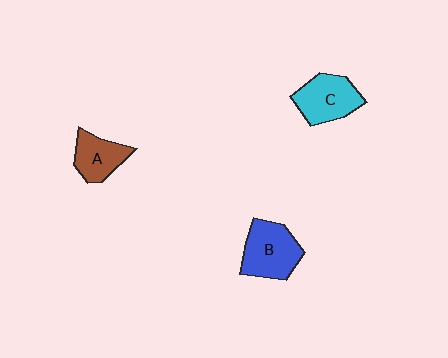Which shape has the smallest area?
Shape A (brown).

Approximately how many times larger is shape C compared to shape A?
Approximately 1.3 times.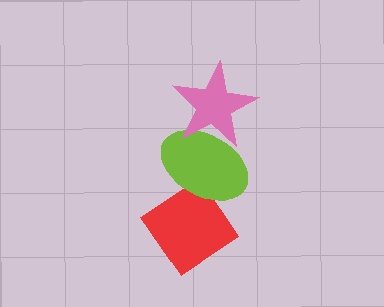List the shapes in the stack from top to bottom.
From top to bottom: the pink star, the lime ellipse, the red diamond.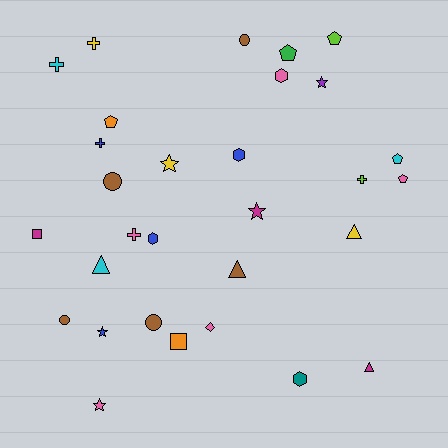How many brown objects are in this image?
There are 5 brown objects.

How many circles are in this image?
There are 4 circles.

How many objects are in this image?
There are 30 objects.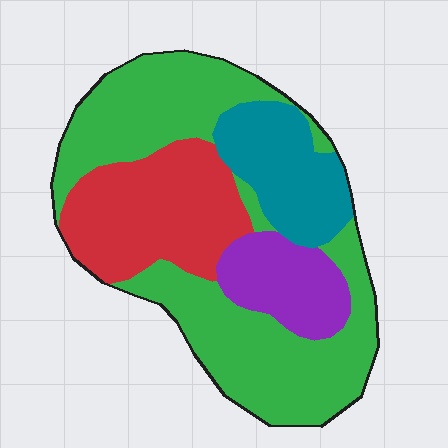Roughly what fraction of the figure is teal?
Teal covers about 15% of the figure.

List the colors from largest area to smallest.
From largest to smallest: green, red, teal, purple.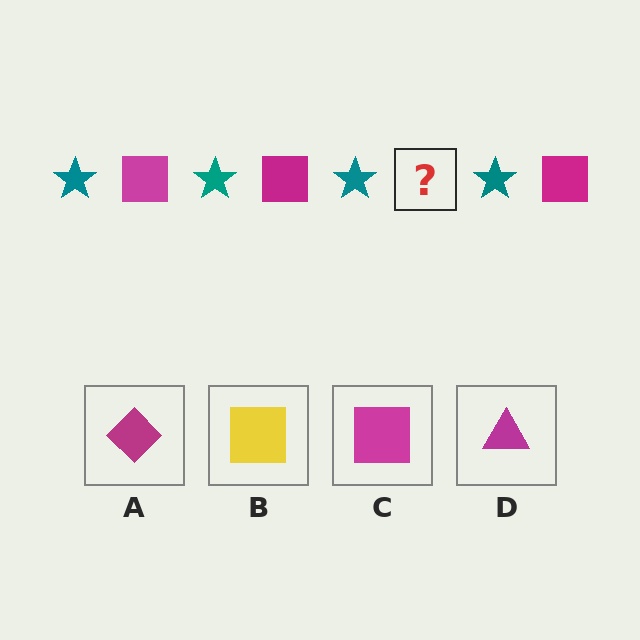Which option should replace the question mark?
Option C.